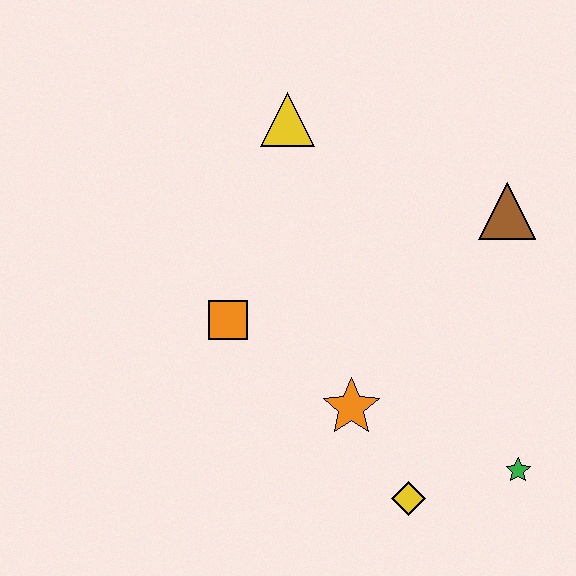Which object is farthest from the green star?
The yellow triangle is farthest from the green star.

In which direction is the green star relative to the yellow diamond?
The green star is to the right of the yellow diamond.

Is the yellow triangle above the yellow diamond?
Yes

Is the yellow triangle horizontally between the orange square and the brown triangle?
Yes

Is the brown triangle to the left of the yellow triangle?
No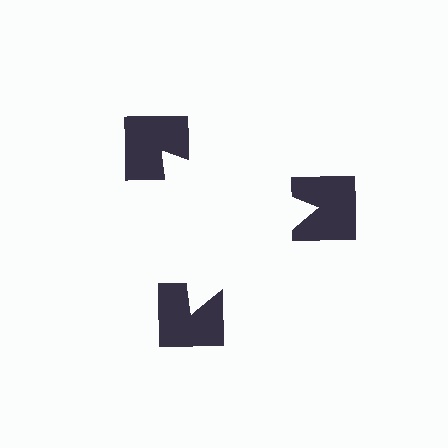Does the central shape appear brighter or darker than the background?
It typically appears slightly brighter than the background, even though no actual brightness change is drawn.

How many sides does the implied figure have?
3 sides.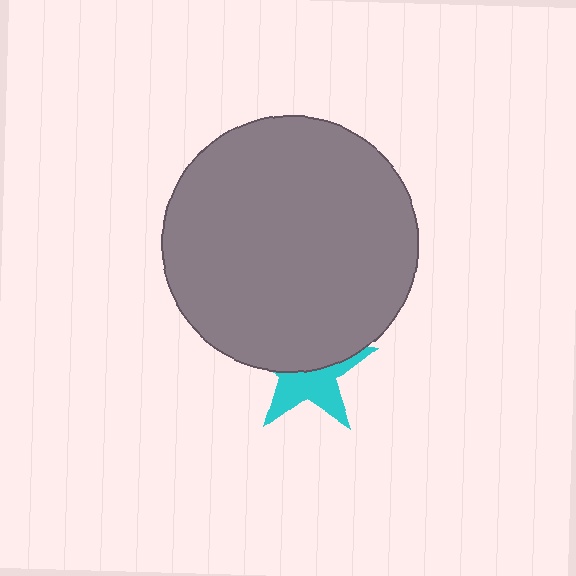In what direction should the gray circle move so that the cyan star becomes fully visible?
The gray circle should move up. That is the shortest direction to clear the overlap and leave the cyan star fully visible.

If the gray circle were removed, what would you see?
You would see the complete cyan star.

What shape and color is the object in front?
The object in front is a gray circle.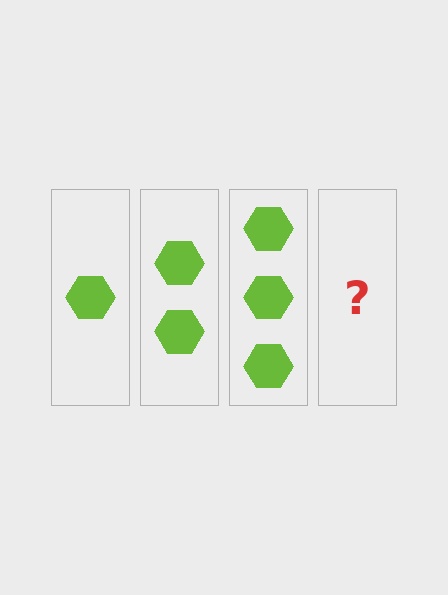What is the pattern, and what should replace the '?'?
The pattern is that each step adds one more hexagon. The '?' should be 4 hexagons.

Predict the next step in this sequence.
The next step is 4 hexagons.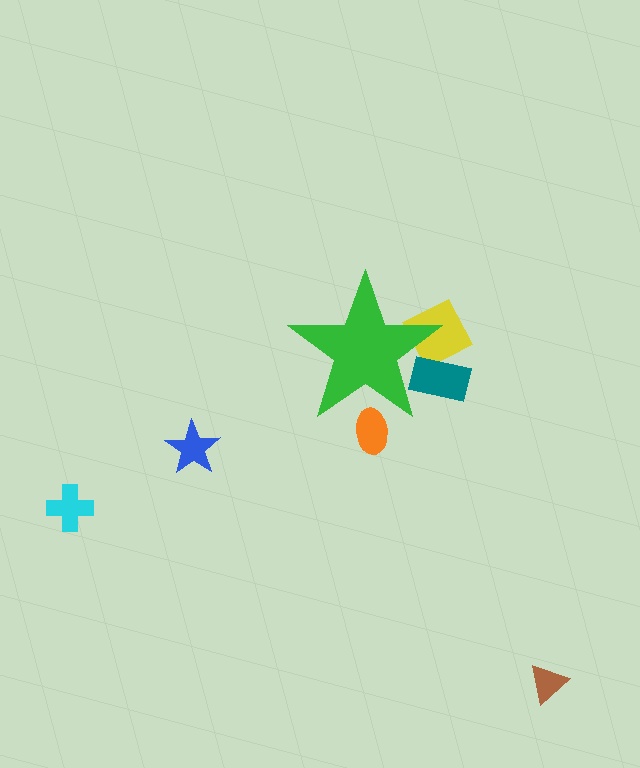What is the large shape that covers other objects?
A green star.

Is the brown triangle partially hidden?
No, the brown triangle is fully visible.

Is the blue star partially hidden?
No, the blue star is fully visible.